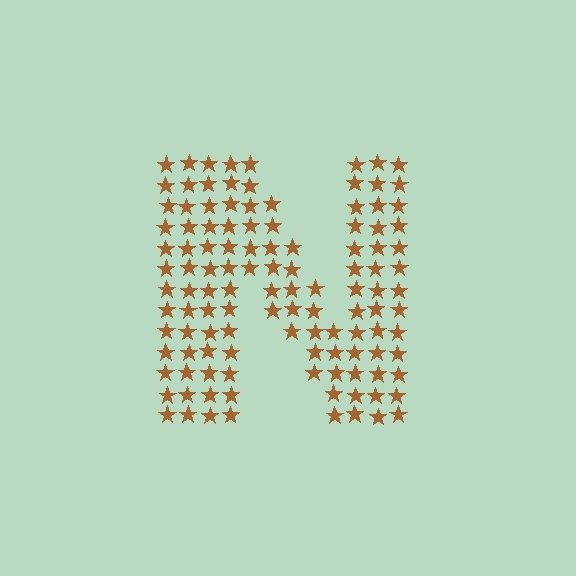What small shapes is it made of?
It is made of small stars.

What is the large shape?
The large shape is the letter N.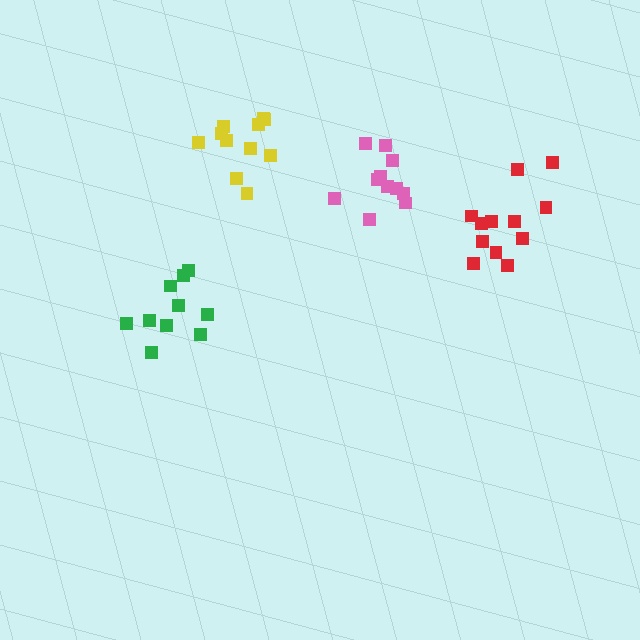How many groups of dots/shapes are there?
There are 4 groups.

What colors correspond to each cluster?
The clusters are colored: pink, yellow, green, red.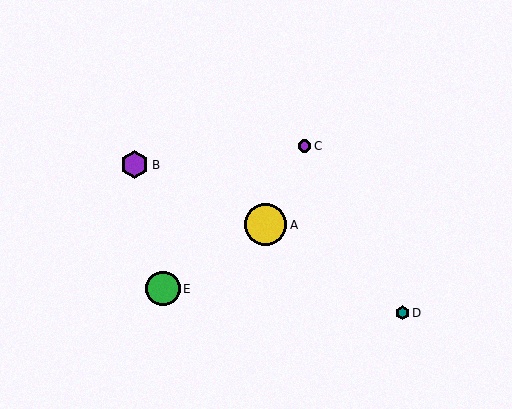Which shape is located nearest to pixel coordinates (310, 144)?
The purple circle (labeled C) at (305, 146) is nearest to that location.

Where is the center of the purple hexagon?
The center of the purple hexagon is at (135, 165).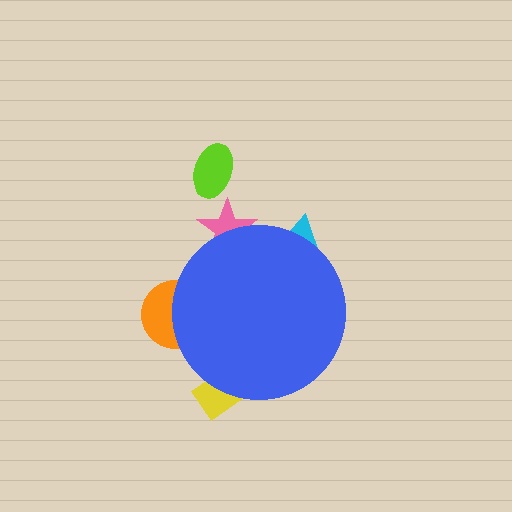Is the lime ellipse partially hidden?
No, the lime ellipse is fully visible.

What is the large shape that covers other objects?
A blue circle.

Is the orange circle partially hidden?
Yes, the orange circle is partially hidden behind the blue circle.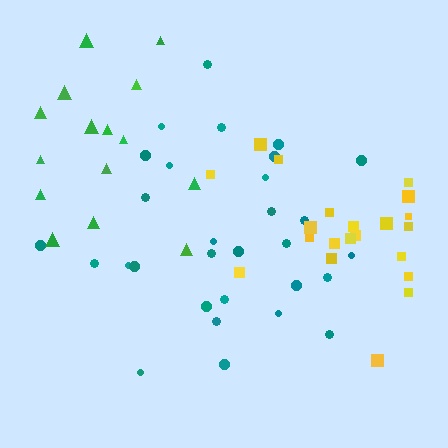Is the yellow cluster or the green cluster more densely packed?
Yellow.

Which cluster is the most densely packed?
Teal.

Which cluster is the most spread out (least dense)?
Green.